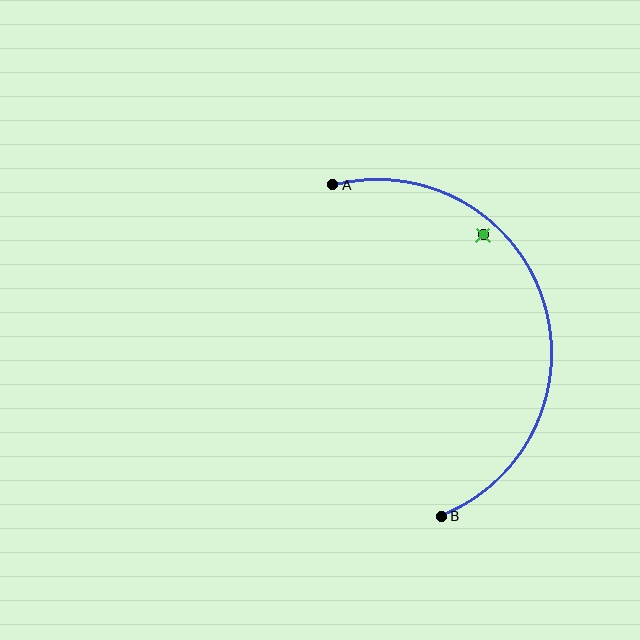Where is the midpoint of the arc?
The arc midpoint is the point on the curve farthest from the straight line joining A and B. It sits to the right of that line.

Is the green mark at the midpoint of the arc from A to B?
No — the green mark does not lie on the arc at all. It sits slightly inside the curve.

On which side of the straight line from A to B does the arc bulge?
The arc bulges to the right of the straight line connecting A and B.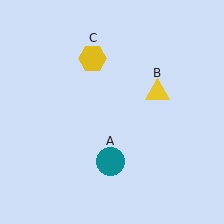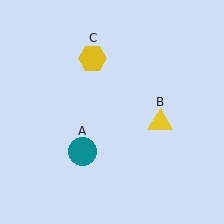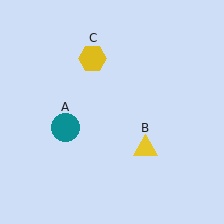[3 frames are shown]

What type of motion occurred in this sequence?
The teal circle (object A), yellow triangle (object B) rotated clockwise around the center of the scene.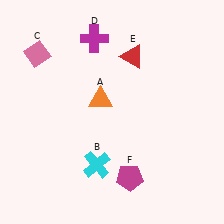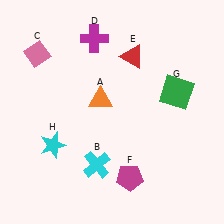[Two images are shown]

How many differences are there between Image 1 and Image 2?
There are 2 differences between the two images.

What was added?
A green square (G), a cyan star (H) were added in Image 2.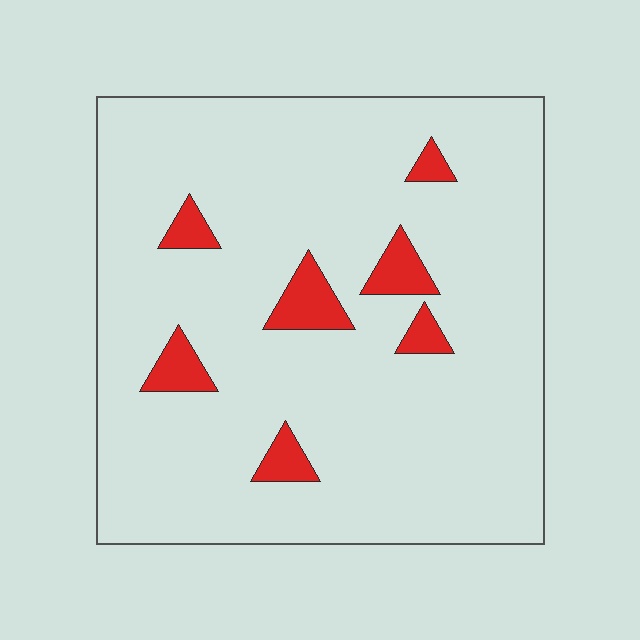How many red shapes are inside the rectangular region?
7.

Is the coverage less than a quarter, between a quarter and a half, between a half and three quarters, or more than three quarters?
Less than a quarter.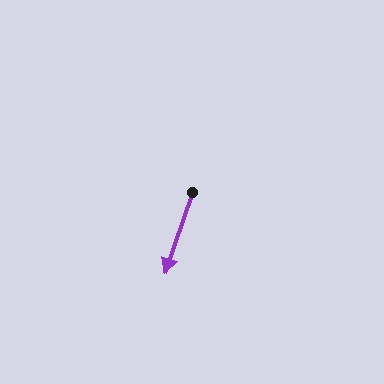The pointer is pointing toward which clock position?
Roughly 7 o'clock.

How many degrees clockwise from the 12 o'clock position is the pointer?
Approximately 198 degrees.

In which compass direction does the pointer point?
South.